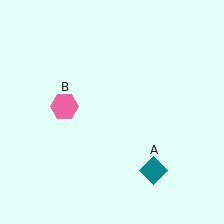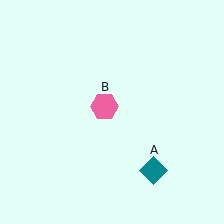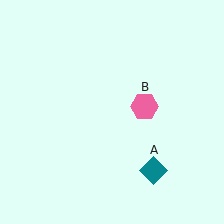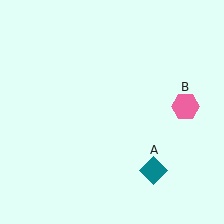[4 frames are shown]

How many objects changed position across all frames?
1 object changed position: pink hexagon (object B).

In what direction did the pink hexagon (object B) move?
The pink hexagon (object B) moved right.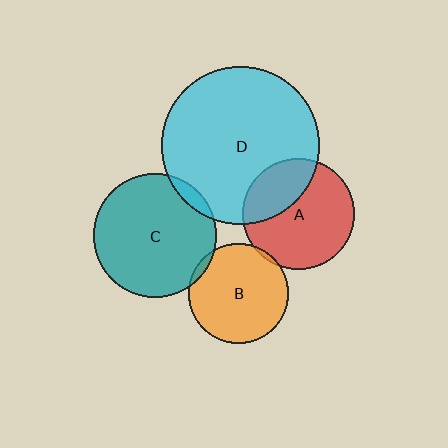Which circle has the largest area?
Circle D (cyan).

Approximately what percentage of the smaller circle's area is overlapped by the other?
Approximately 30%.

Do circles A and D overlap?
Yes.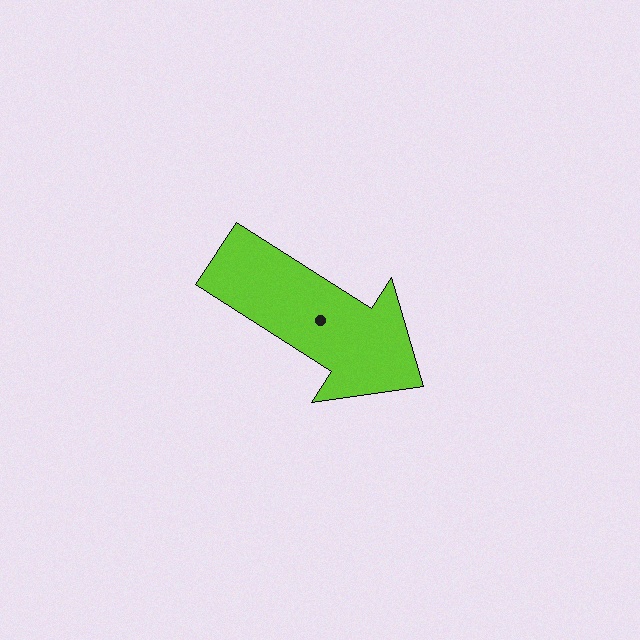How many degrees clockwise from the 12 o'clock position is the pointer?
Approximately 123 degrees.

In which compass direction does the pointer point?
Southeast.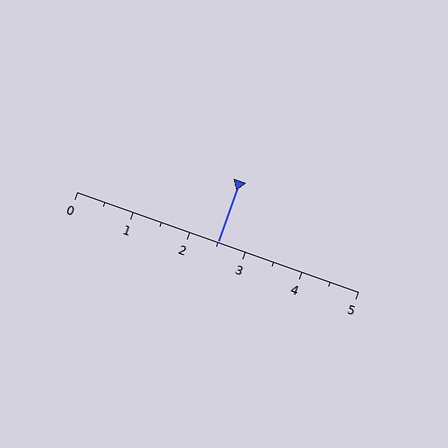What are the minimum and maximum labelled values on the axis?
The axis runs from 0 to 5.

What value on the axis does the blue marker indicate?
The marker indicates approximately 2.5.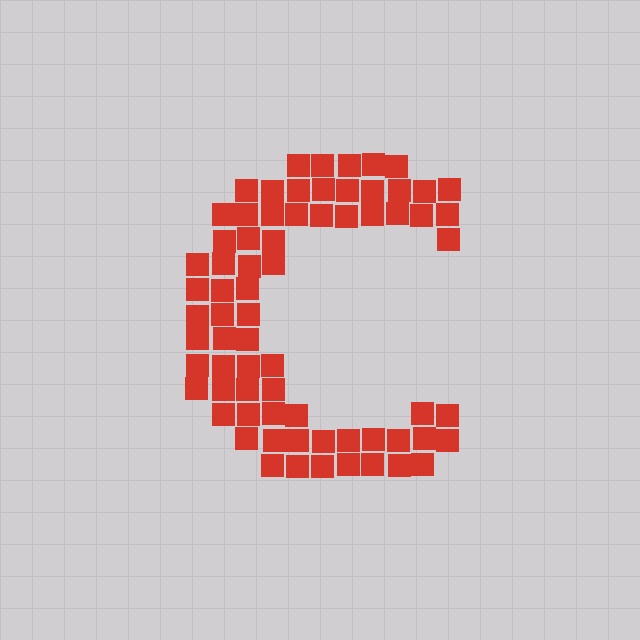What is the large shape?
The large shape is the letter C.